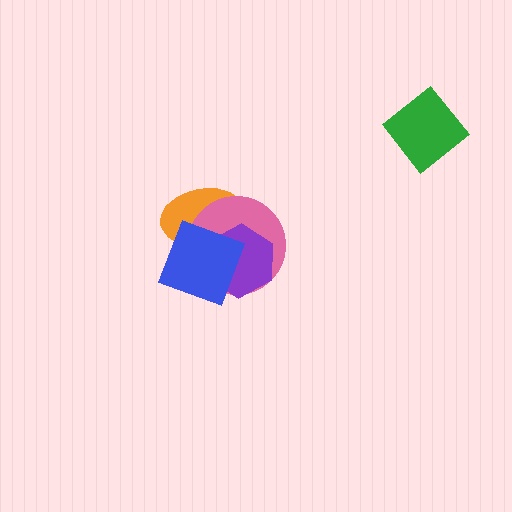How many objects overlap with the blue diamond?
3 objects overlap with the blue diamond.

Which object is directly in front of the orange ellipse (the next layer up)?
The pink circle is directly in front of the orange ellipse.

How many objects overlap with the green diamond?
0 objects overlap with the green diamond.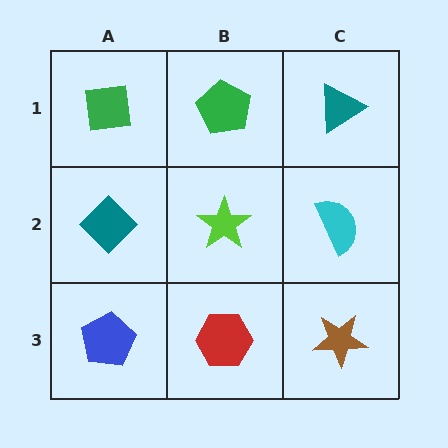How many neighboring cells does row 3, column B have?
3.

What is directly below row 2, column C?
A brown star.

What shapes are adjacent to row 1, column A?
A teal diamond (row 2, column A), a green pentagon (row 1, column B).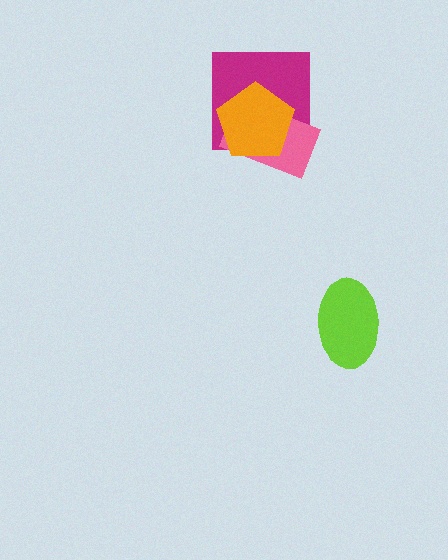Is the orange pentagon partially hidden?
No, no other shape covers it.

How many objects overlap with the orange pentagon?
2 objects overlap with the orange pentagon.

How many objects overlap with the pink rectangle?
2 objects overlap with the pink rectangle.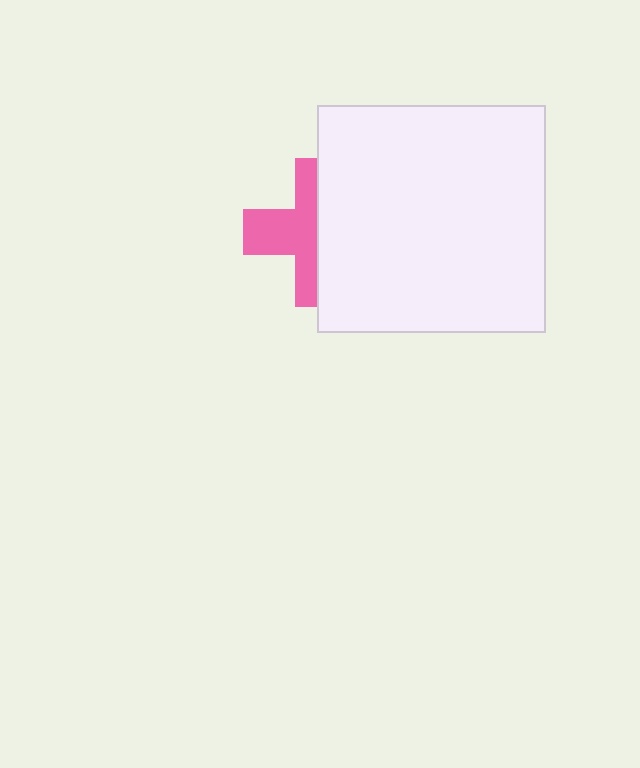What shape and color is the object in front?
The object in front is a white square.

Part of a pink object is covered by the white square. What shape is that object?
It is a cross.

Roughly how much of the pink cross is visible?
About half of it is visible (roughly 50%).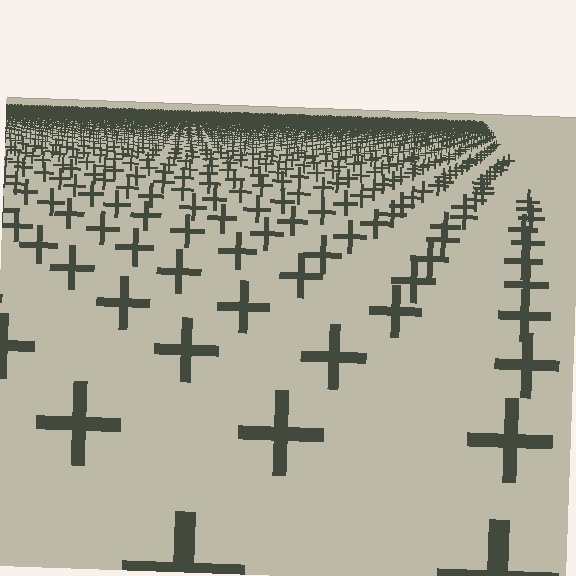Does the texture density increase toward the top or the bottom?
Density increases toward the top.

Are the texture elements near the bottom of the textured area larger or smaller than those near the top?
Larger. Near the bottom, elements are closer to the viewer and appear at a bigger on-screen size.